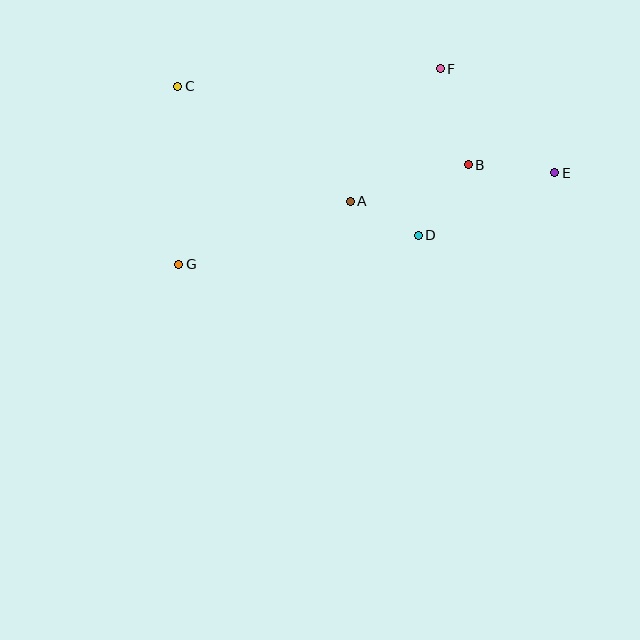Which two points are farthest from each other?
Points E and G are farthest from each other.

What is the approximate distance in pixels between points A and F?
The distance between A and F is approximately 161 pixels.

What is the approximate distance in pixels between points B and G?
The distance between B and G is approximately 306 pixels.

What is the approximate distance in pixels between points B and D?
The distance between B and D is approximately 86 pixels.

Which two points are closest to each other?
Points A and D are closest to each other.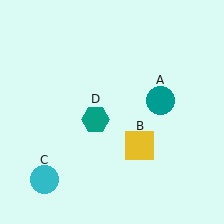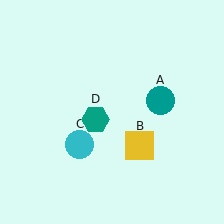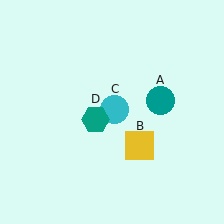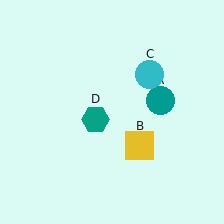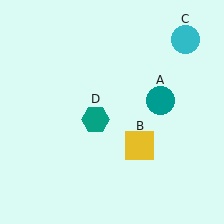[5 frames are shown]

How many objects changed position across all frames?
1 object changed position: cyan circle (object C).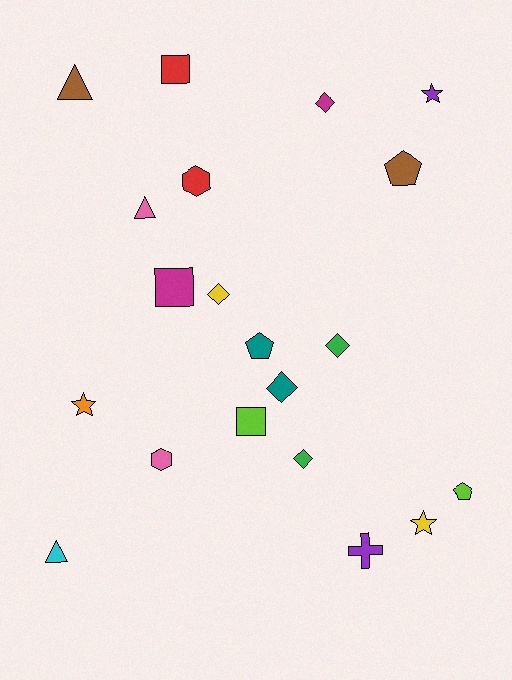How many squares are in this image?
There are 3 squares.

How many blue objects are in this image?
There are no blue objects.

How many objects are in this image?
There are 20 objects.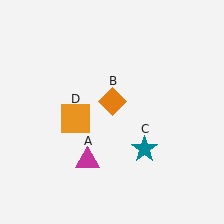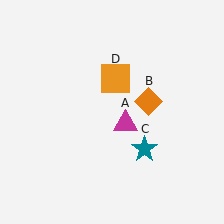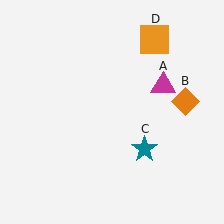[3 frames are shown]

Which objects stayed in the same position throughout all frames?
Teal star (object C) remained stationary.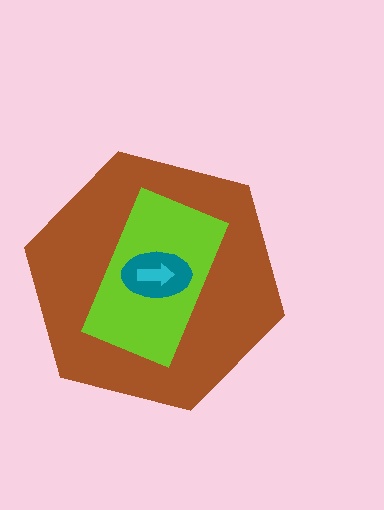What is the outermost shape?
The brown hexagon.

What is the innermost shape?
The cyan arrow.